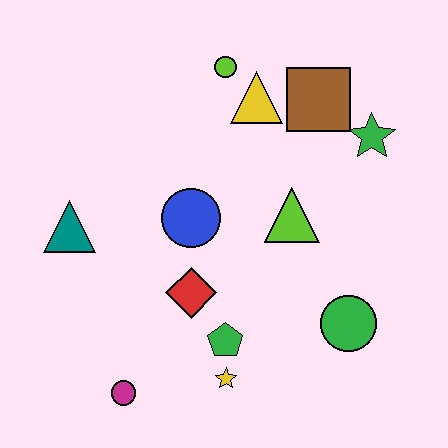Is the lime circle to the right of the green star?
No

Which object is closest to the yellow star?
The green pentagon is closest to the yellow star.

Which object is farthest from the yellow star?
The lime circle is farthest from the yellow star.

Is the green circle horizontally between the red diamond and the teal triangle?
No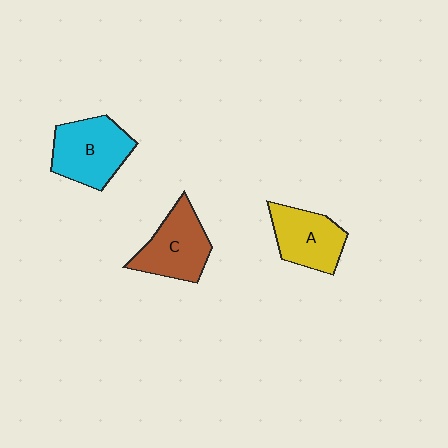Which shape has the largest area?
Shape B (cyan).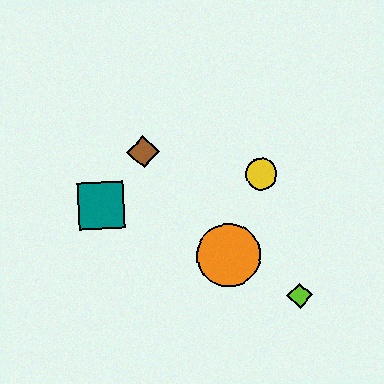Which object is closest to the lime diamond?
The orange circle is closest to the lime diamond.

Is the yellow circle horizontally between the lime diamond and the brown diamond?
Yes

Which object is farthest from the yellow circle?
The teal square is farthest from the yellow circle.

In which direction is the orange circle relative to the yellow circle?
The orange circle is below the yellow circle.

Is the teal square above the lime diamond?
Yes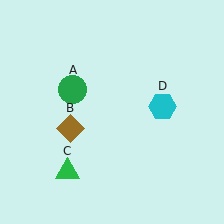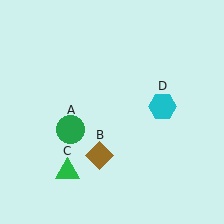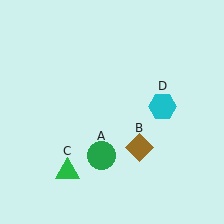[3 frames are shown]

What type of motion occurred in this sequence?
The green circle (object A), brown diamond (object B) rotated counterclockwise around the center of the scene.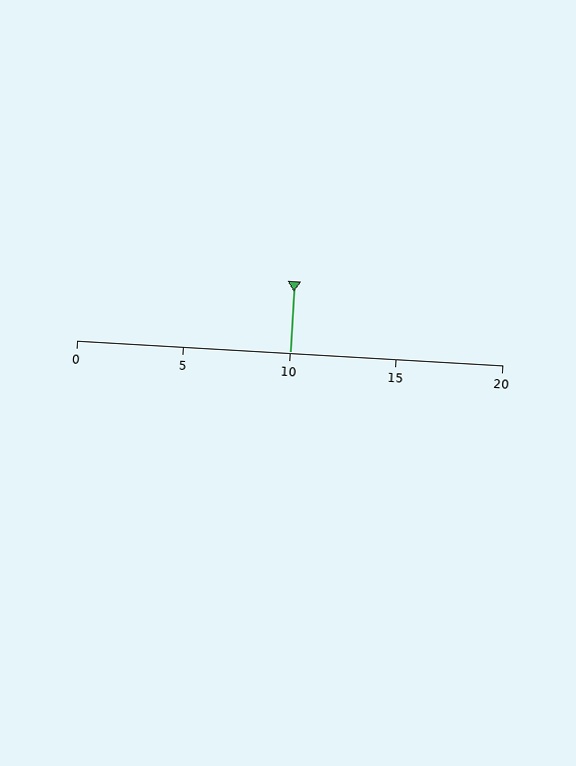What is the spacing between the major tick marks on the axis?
The major ticks are spaced 5 apart.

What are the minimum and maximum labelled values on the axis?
The axis runs from 0 to 20.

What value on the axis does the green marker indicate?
The marker indicates approximately 10.